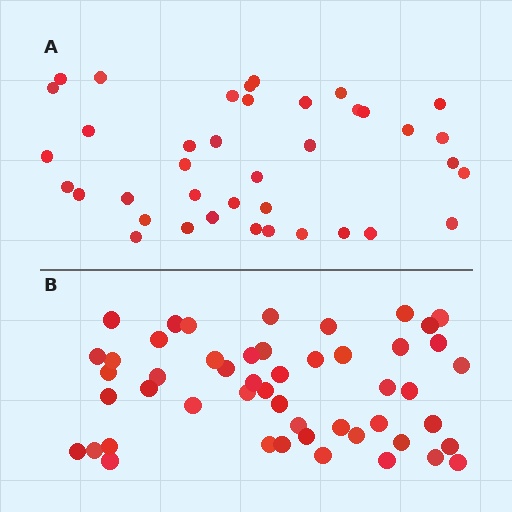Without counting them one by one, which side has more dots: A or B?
Region B (the bottom region) has more dots.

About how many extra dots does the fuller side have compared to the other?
Region B has roughly 12 or so more dots than region A.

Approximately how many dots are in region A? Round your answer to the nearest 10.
About 40 dots. (The exact count is 39, which rounds to 40.)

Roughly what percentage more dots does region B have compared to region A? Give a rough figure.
About 30% more.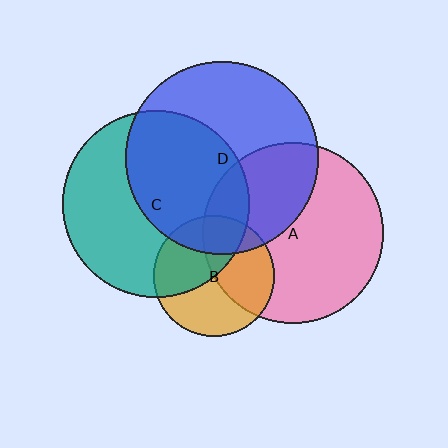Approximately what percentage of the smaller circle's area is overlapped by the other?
Approximately 50%.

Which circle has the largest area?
Circle D (blue).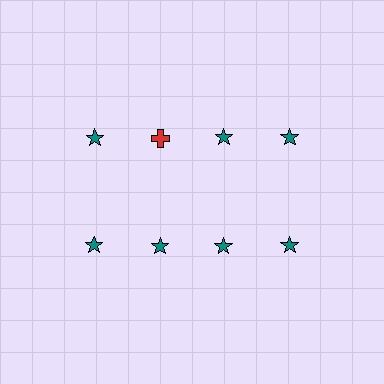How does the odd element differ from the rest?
It differs in both color (red instead of teal) and shape (cross instead of star).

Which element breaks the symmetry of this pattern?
The red cross in the top row, second from left column breaks the symmetry. All other shapes are teal stars.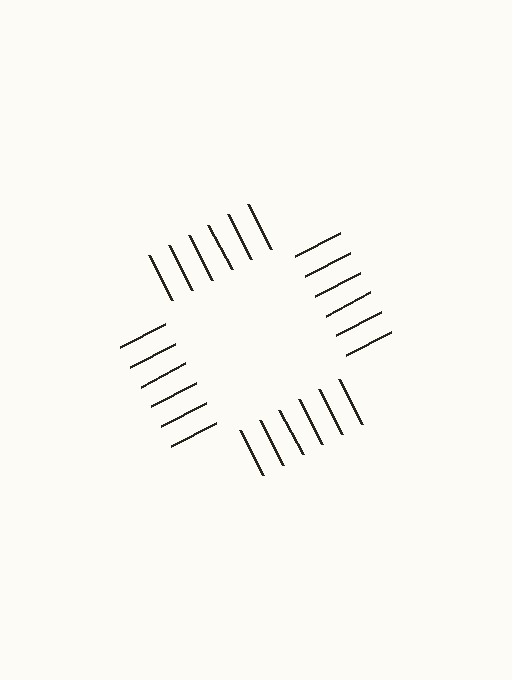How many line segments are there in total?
24 — 6 along each of the 4 edges.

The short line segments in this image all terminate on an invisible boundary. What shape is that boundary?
An illusory square — the line segments terminate on its edges but no continuous stroke is drawn.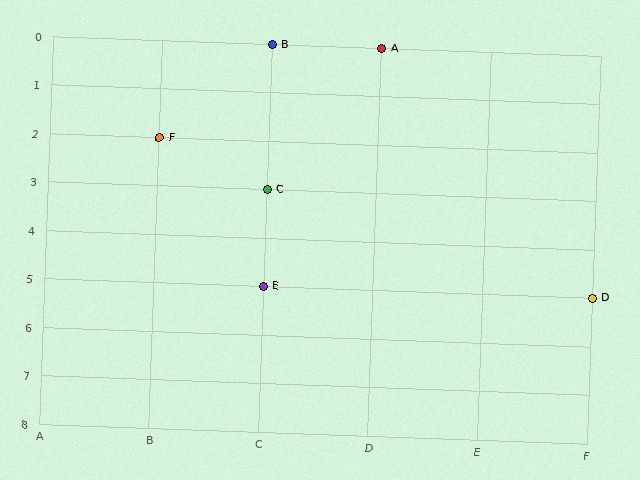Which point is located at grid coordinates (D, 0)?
Point A is at (D, 0).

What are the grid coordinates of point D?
Point D is at grid coordinates (F, 5).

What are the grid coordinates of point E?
Point E is at grid coordinates (C, 5).